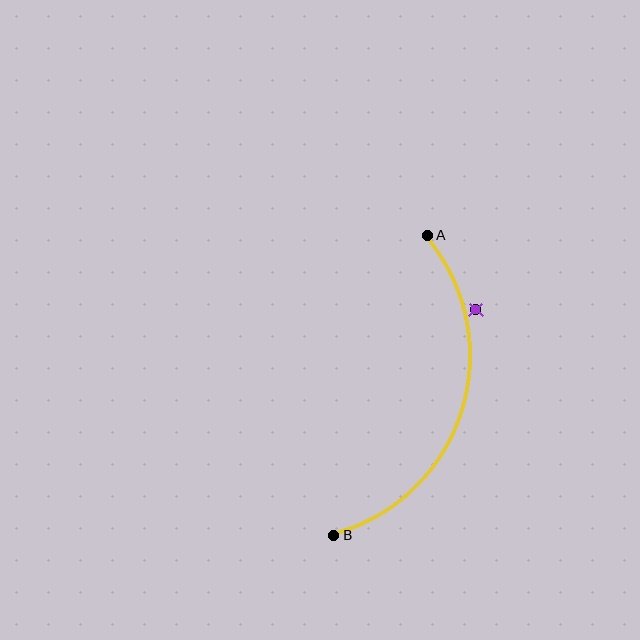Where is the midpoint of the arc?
The arc midpoint is the point on the curve farthest from the straight line joining A and B. It sits to the right of that line.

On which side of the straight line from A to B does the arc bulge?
The arc bulges to the right of the straight line connecting A and B.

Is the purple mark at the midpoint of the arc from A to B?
No — the purple mark does not lie on the arc at all. It sits slightly outside the curve.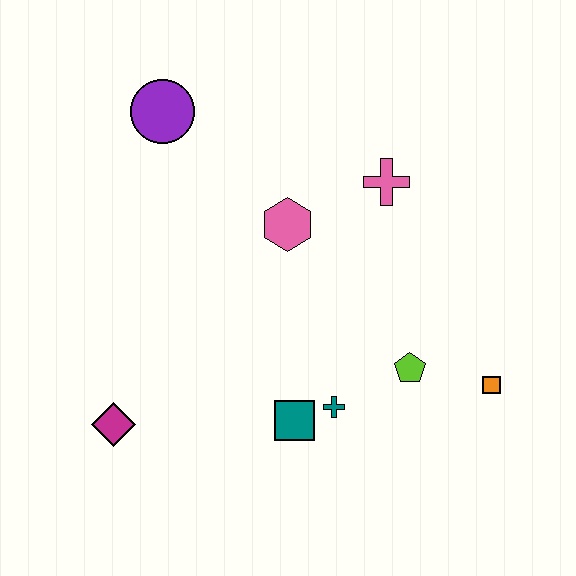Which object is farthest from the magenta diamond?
The orange square is farthest from the magenta diamond.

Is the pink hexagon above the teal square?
Yes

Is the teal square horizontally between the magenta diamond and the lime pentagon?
Yes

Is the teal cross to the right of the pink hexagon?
Yes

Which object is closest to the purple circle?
The pink hexagon is closest to the purple circle.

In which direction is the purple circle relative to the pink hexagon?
The purple circle is to the left of the pink hexagon.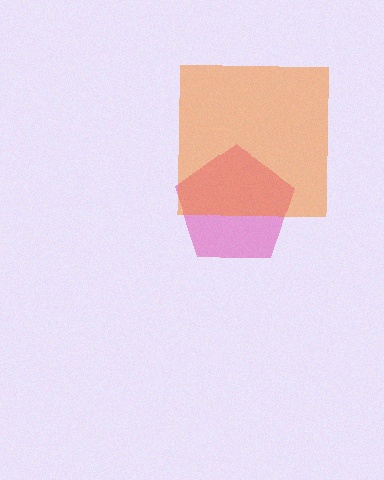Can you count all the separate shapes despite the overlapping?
Yes, there are 2 separate shapes.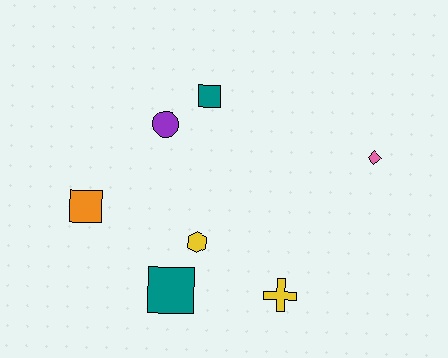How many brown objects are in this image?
There are no brown objects.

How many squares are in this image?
There are 3 squares.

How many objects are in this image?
There are 7 objects.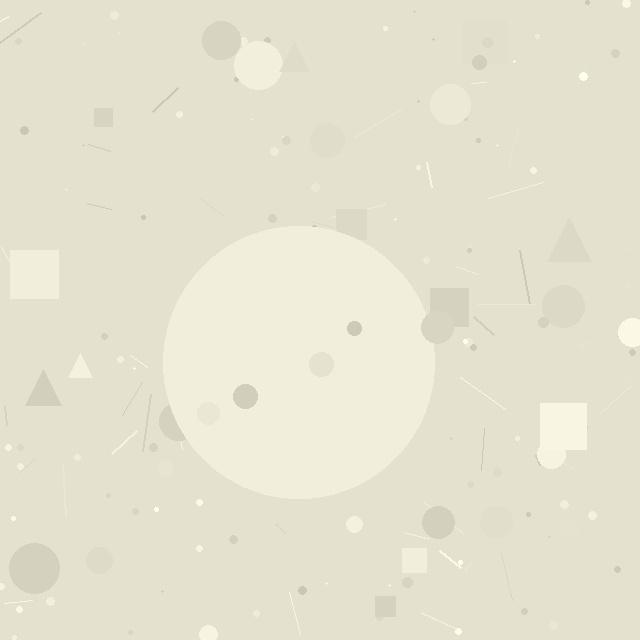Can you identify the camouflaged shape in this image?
The camouflaged shape is a circle.